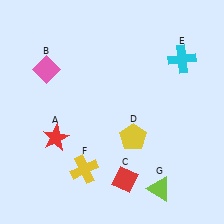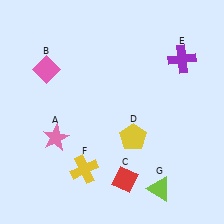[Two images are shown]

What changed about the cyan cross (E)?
In Image 1, E is cyan. In Image 2, it changed to purple.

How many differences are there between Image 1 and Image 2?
There are 2 differences between the two images.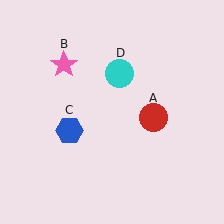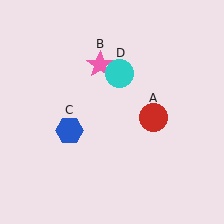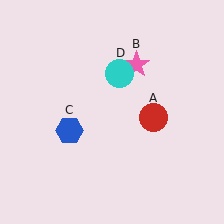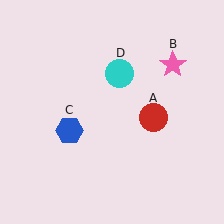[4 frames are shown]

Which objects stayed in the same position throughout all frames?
Red circle (object A) and blue hexagon (object C) and cyan circle (object D) remained stationary.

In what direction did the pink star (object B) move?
The pink star (object B) moved right.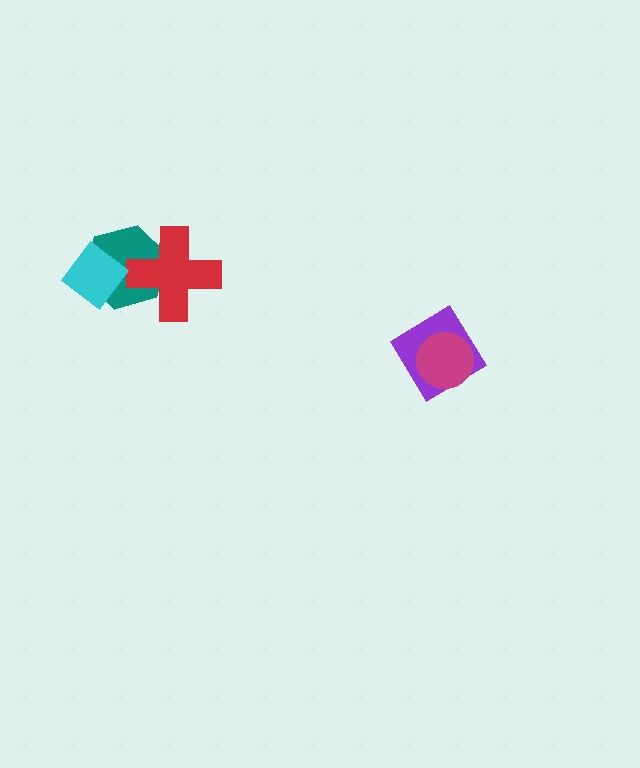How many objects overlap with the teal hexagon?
2 objects overlap with the teal hexagon.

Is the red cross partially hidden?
No, no other shape covers it.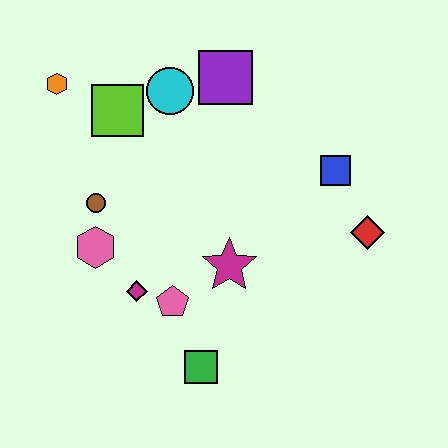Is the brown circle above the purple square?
No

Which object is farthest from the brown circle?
The red diamond is farthest from the brown circle.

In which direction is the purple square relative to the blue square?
The purple square is to the left of the blue square.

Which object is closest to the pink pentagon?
The magenta diamond is closest to the pink pentagon.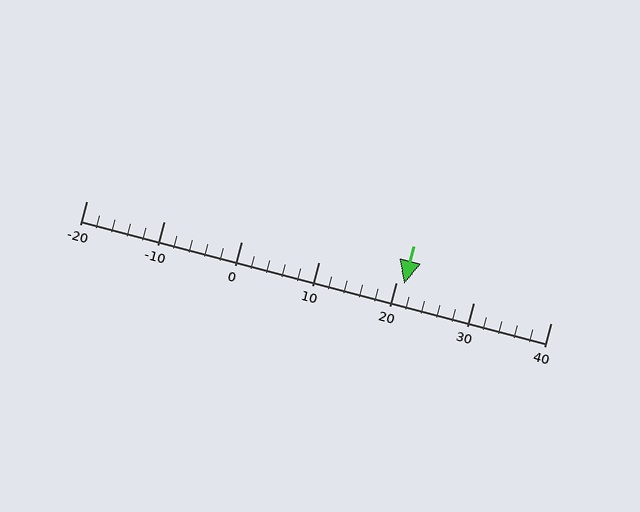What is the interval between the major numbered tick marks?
The major tick marks are spaced 10 units apart.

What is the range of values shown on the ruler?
The ruler shows values from -20 to 40.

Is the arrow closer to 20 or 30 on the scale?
The arrow is closer to 20.